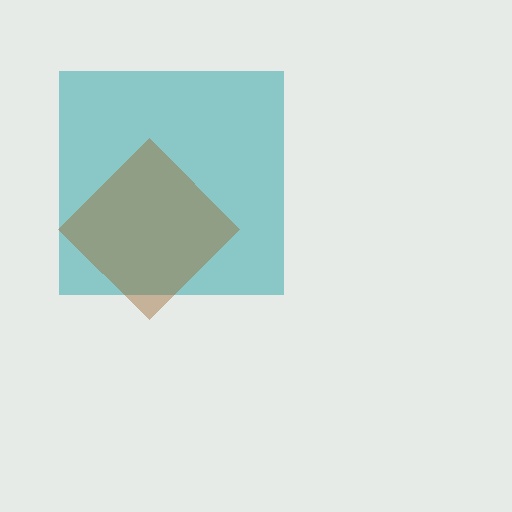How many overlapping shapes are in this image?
There are 2 overlapping shapes in the image.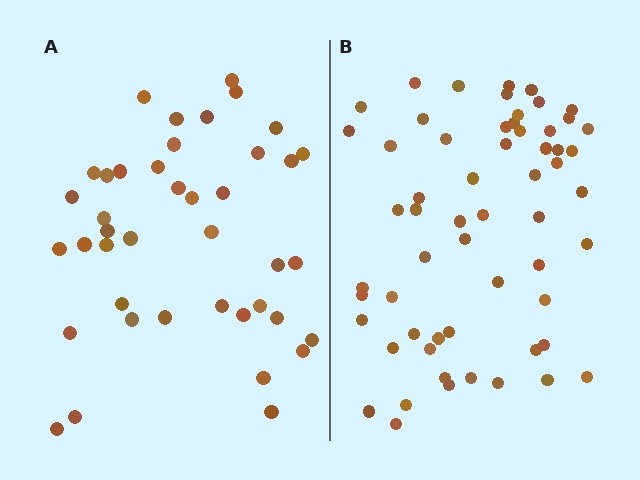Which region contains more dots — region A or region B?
Region B (the right region) has more dots.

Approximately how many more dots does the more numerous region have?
Region B has approximately 20 more dots than region A.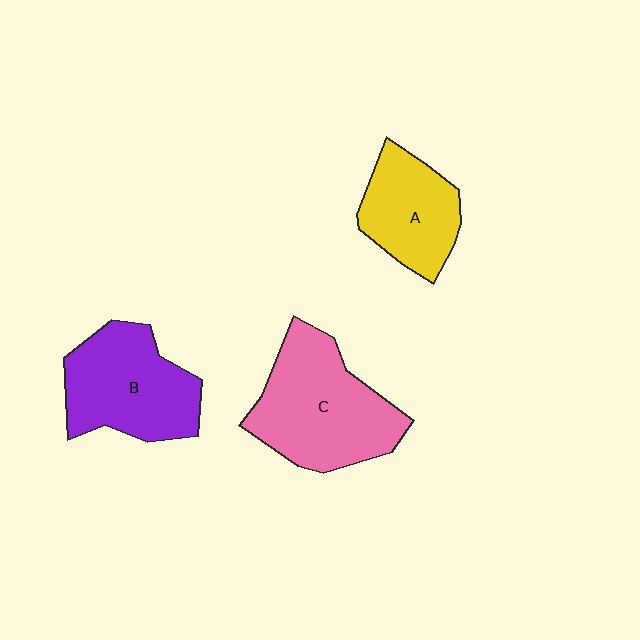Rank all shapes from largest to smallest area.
From largest to smallest: C (pink), B (purple), A (yellow).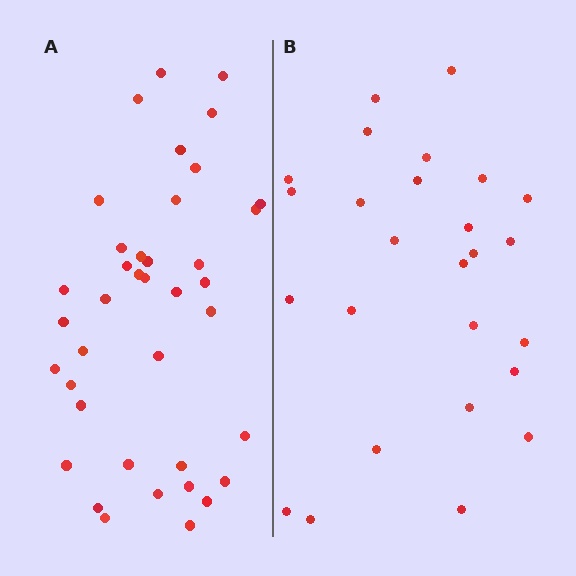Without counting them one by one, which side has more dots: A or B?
Region A (the left region) has more dots.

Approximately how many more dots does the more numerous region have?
Region A has approximately 15 more dots than region B.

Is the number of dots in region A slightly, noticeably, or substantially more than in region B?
Region A has substantially more. The ratio is roughly 1.5 to 1.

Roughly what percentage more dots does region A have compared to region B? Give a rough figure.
About 50% more.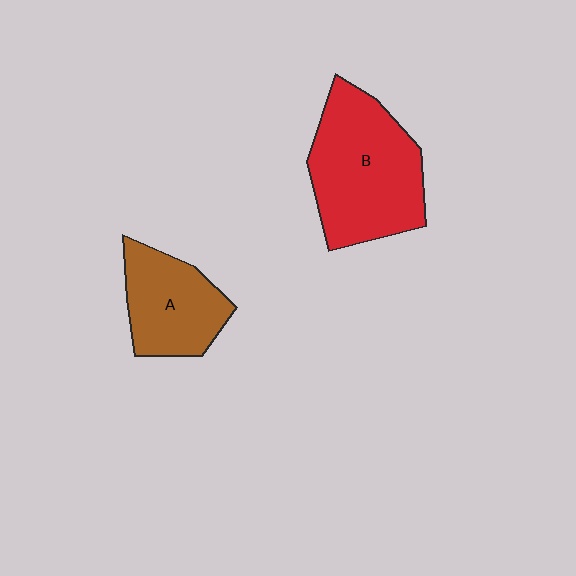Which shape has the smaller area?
Shape A (brown).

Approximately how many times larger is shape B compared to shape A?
Approximately 1.6 times.